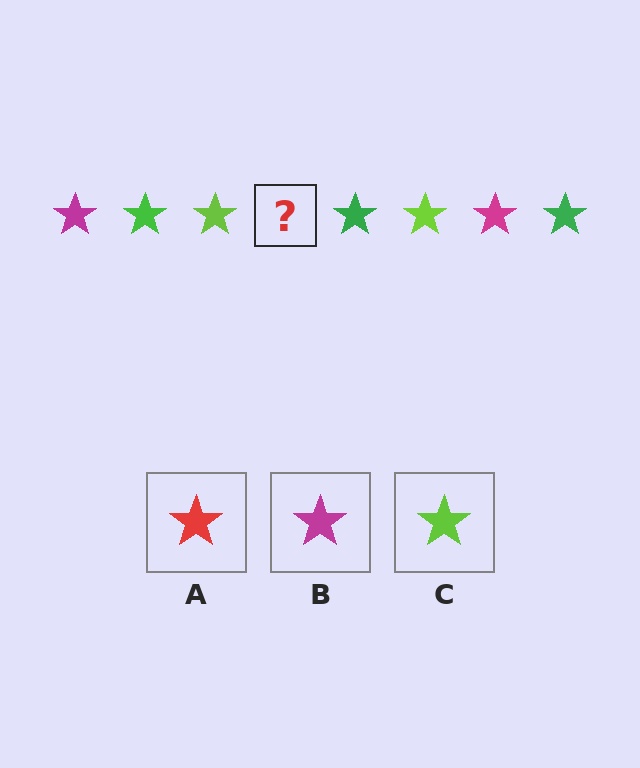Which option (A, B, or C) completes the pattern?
B.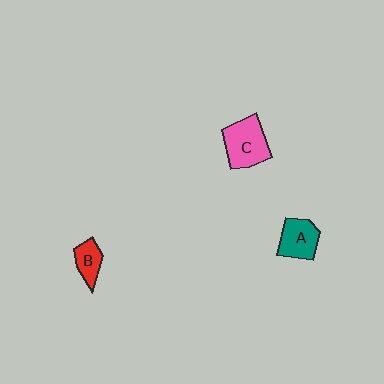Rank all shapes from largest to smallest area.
From largest to smallest: C (pink), A (teal), B (red).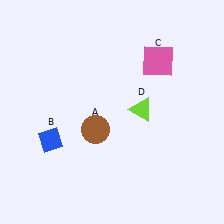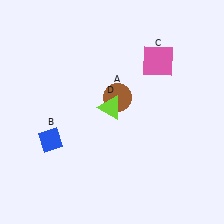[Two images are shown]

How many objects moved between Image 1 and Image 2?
2 objects moved between the two images.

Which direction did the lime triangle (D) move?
The lime triangle (D) moved left.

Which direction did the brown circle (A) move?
The brown circle (A) moved up.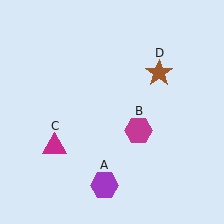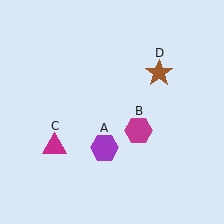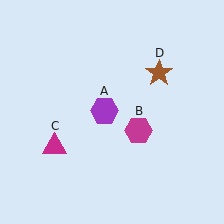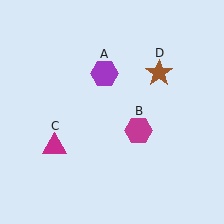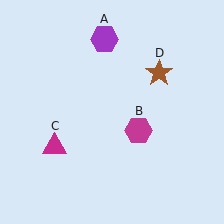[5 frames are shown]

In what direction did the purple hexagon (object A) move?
The purple hexagon (object A) moved up.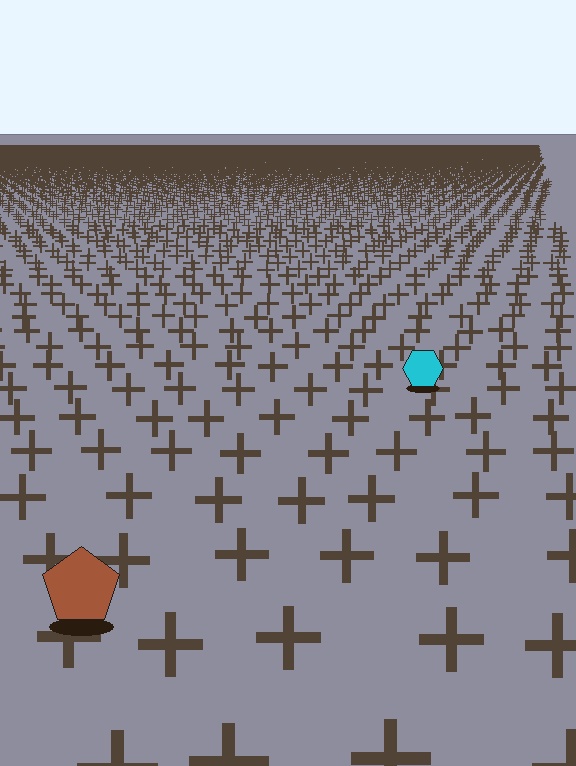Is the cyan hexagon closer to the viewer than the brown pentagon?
No. The brown pentagon is closer — you can tell from the texture gradient: the ground texture is coarser near it.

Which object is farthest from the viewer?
The cyan hexagon is farthest from the viewer. It appears smaller and the ground texture around it is denser.